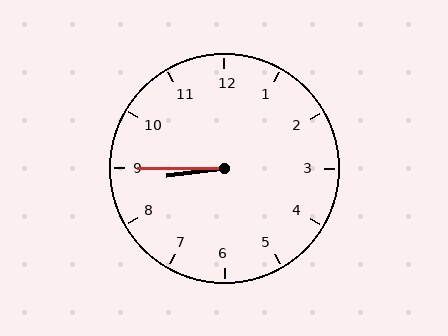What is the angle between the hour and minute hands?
Approximately 8 degrees.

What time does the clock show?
8:45.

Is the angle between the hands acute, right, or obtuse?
It is acute.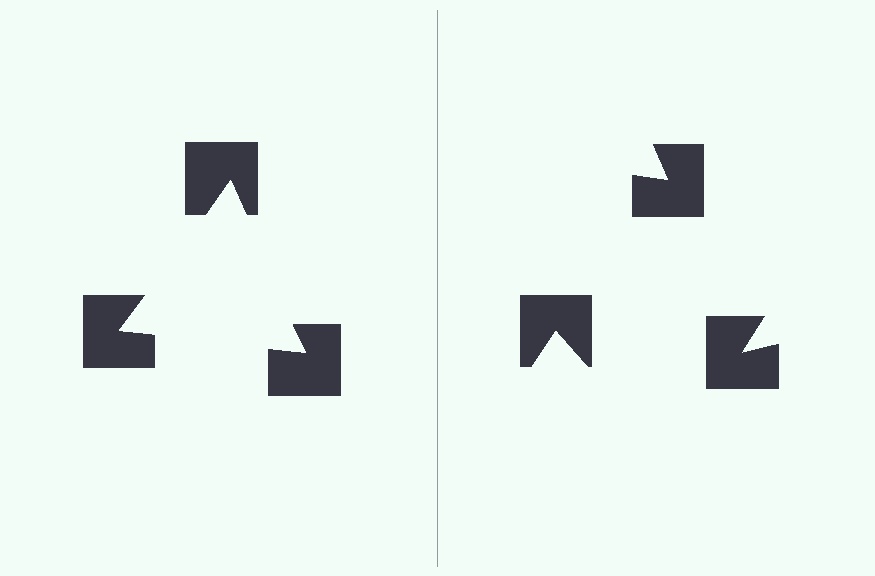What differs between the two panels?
The notched squares are positioned identically on both sides; only the wedge orientations differ. On the left they align to a triangle; on the right they are misaligned.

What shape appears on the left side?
An illusory triangle.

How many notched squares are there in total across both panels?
6 — 3 on each side.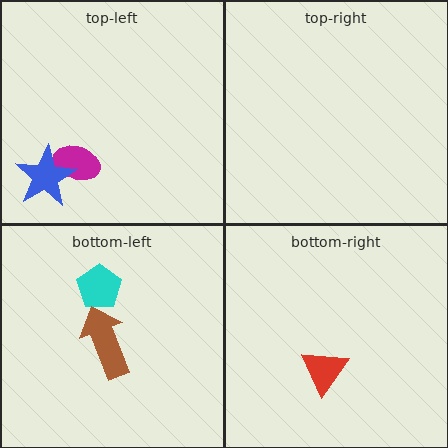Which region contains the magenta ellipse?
The top-left region.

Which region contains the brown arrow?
The bottom-left region.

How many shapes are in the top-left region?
2.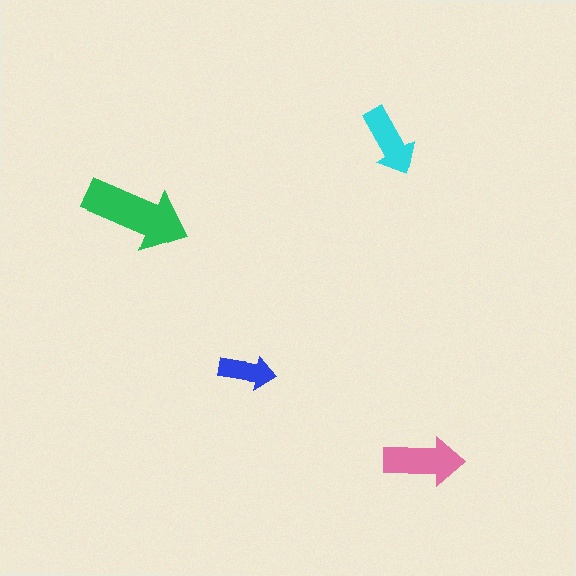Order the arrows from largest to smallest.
the green one, the pink one, the cyan one, the blue one.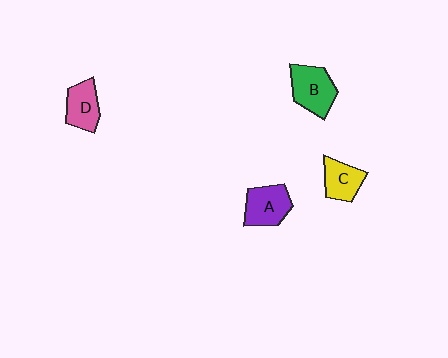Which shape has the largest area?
Shape B (green).